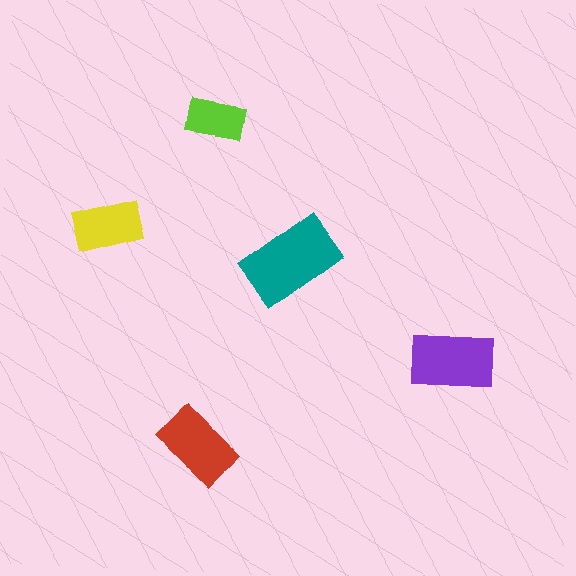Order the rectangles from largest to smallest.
the teal one, the purple one, the red one, the yellow one, the lime one.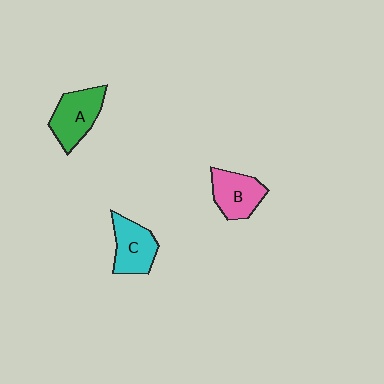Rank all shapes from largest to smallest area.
From largest to smallest: A (green), C (cyan), B (pink).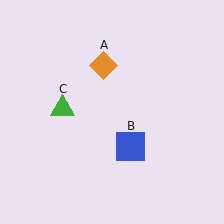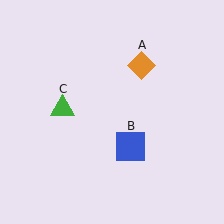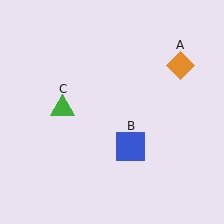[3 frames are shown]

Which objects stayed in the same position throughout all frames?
Blue square (object B) and green triangle (object C) remained stationary.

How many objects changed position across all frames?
1 object changed position: orange diamond (object A).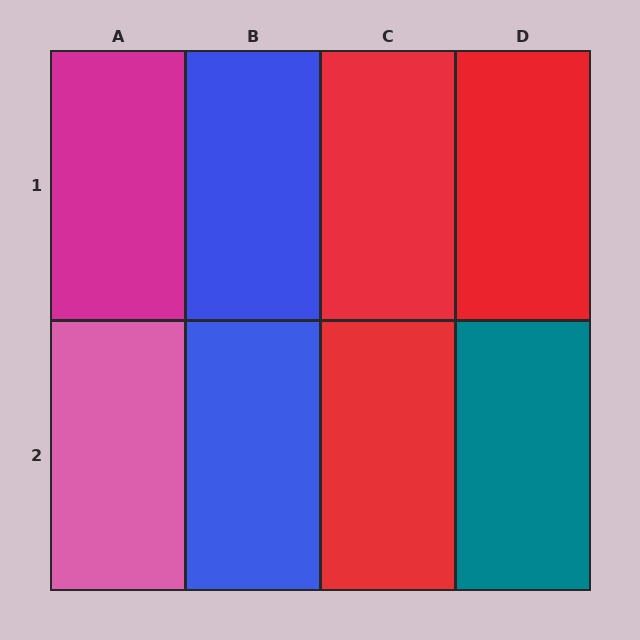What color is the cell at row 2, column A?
Pink.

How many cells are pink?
1 cell is pink.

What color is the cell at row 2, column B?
Blue.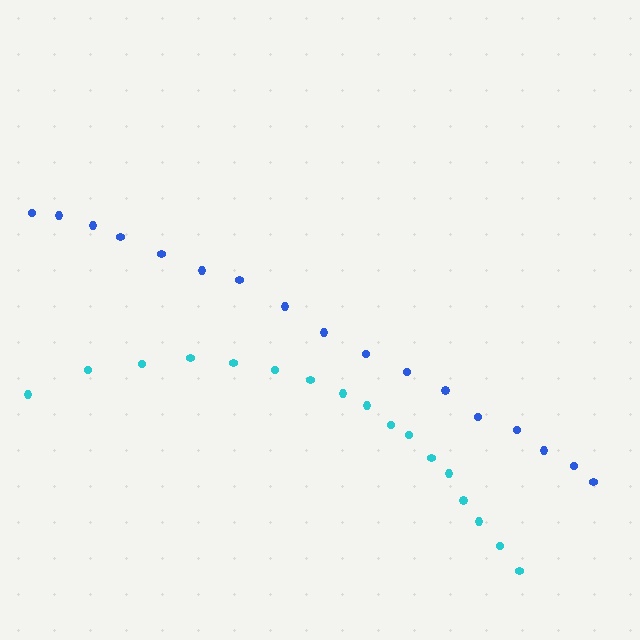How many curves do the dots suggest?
There are 2 distinct paths.